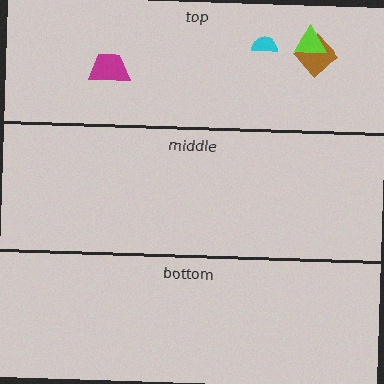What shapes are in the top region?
The brown diamond, the cyan semicircle, the magenta trapezoid, the lime triangle.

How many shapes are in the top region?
4.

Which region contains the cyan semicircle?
The top region.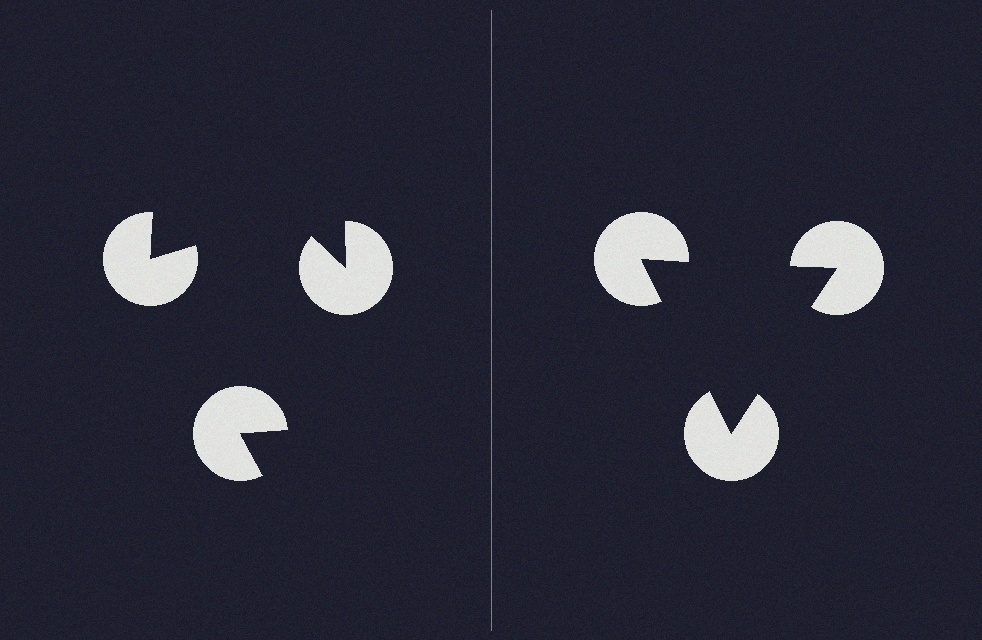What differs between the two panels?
The pac-man discs are positioned identically on both sides; only the wedge orientations differ. On the right they align to a triangle; on the left they are misaligned.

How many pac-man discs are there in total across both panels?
6 — 3 on each side.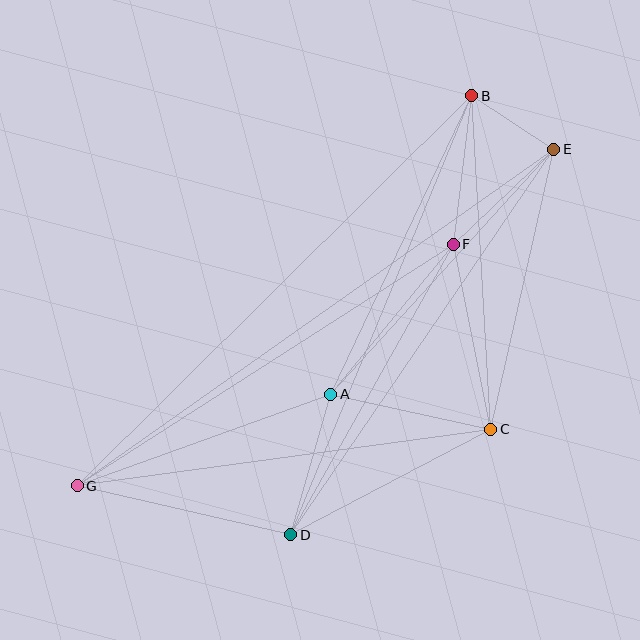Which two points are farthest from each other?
Points E and G are farthest from each other.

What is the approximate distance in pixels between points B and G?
The distance between B and G is approximately 555 pixels.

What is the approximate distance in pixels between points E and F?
The distance between E and F is approximately 138 pixels.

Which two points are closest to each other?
Points B and E are closest to each other.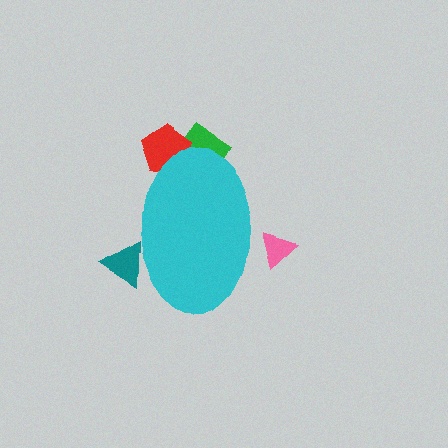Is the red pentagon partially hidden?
Yes, the red pentagon is partially hidden behind the cyan ellipse.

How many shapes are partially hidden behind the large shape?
4 shapes are partially hidden.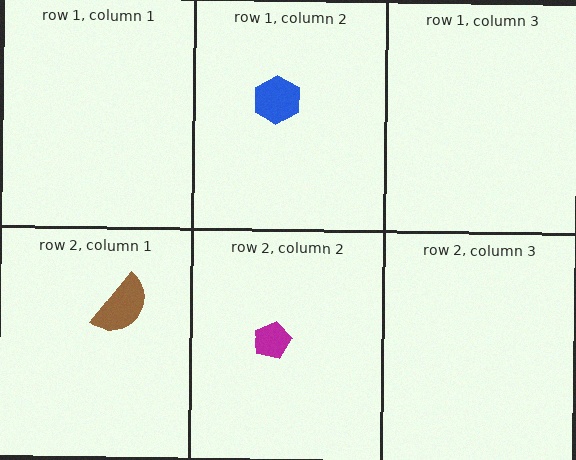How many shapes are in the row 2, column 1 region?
1.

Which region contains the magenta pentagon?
The row 2, column 2 region.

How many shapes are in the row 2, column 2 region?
1.